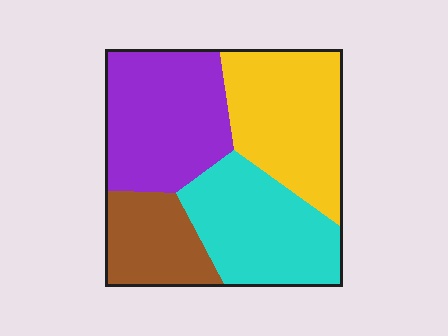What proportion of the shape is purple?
Purple covers about 30% of the shape.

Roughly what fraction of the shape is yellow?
Yellow takes up about one quarter (1/4) of the shape.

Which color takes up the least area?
Brown, at roughly 15%.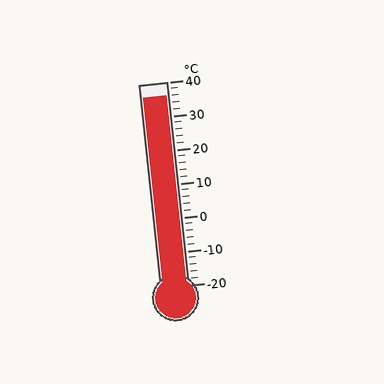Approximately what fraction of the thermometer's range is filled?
The thermometer is filled to approximately 95% of its range.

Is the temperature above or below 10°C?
The temperature is above 10°C.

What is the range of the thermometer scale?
The thermometer scale ranges from -20°C to 40°C.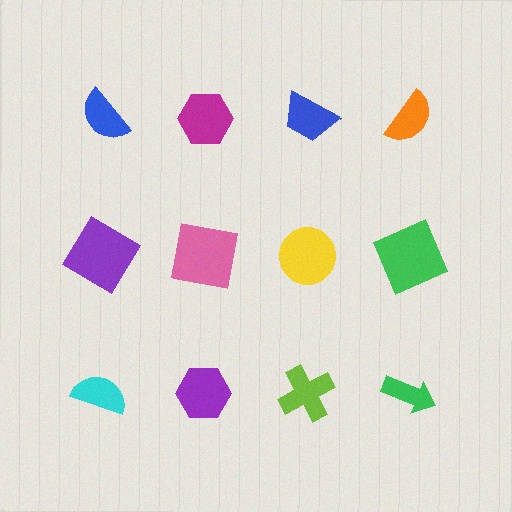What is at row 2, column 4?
A green square.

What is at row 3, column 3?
A lime cross.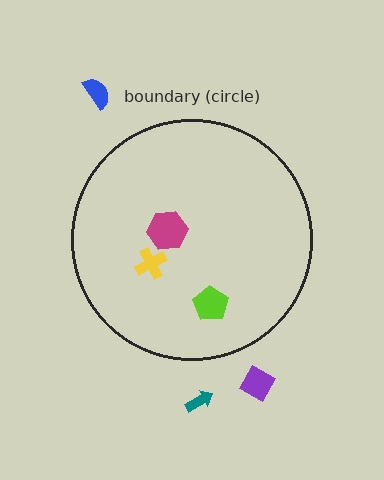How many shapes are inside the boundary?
3 inside, 3 outside.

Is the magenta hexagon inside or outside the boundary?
Inside.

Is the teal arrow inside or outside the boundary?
Outside.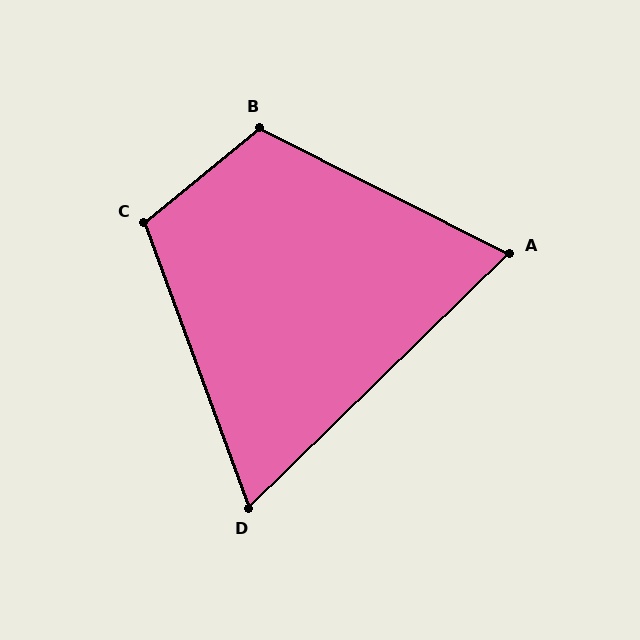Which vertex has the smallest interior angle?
D, at approximately 66 degrees.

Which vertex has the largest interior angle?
B, at approximately 114 degrees.